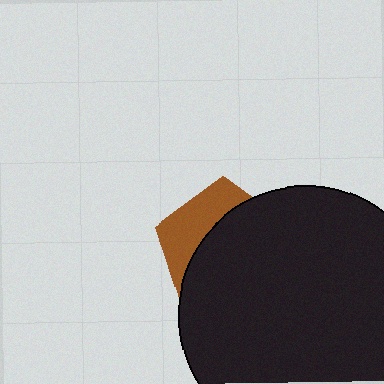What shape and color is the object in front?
The object in front is a black circle.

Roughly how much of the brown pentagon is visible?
A small part of it is visible (roughly 32%).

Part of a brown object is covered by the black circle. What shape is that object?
It is a pentagon.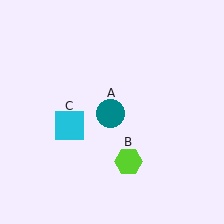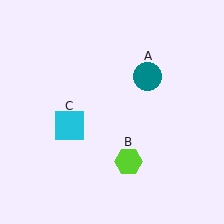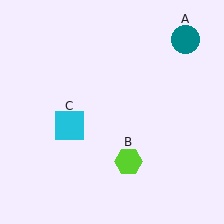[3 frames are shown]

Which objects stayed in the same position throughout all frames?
Lime hexagon (object B) and cyan square (object C) remained stationary.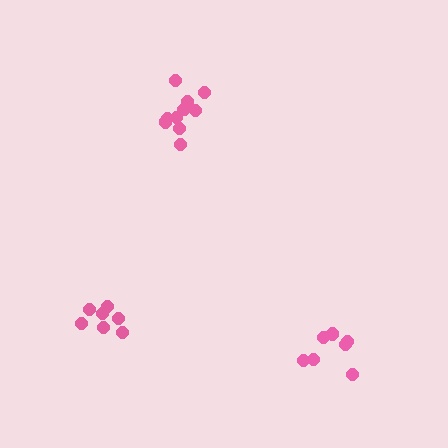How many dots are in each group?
Group 1: 10 dots, Group 2: 7 dots, Group 3: 7 dots (24 total).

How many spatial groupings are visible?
There are 3 spatial groupings.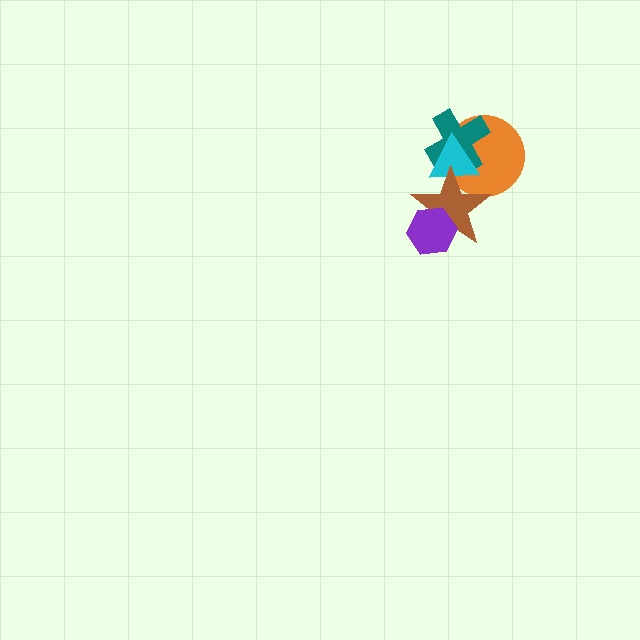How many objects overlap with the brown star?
4 objects overlap with the brown star.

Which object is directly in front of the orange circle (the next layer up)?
The teal cross is directly in front of the orange circle.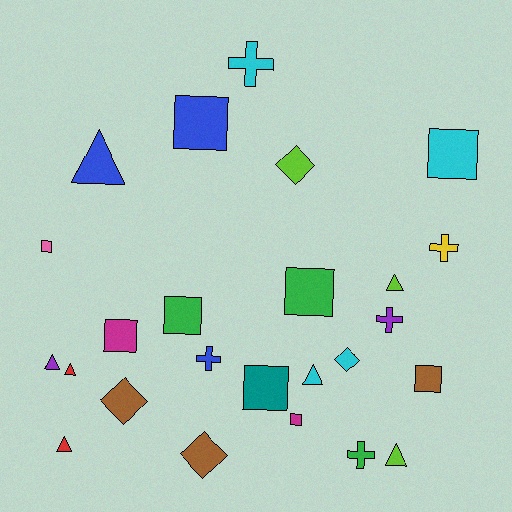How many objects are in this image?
There are 25 objects.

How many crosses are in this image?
There are 5 crosses.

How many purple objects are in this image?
There are 2 purple objects.